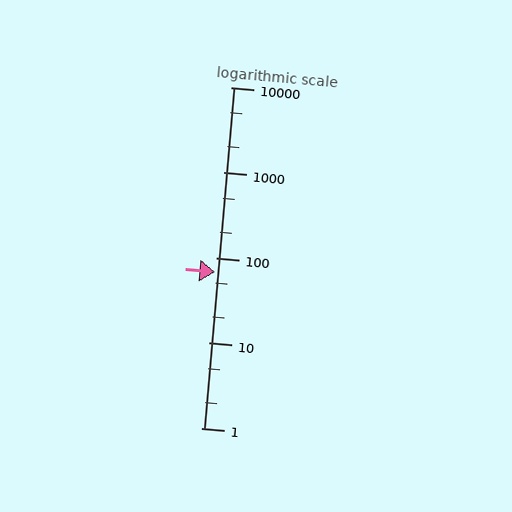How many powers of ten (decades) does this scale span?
The scale spans 4 decades, from 1 to 10000.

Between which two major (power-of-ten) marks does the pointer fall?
The pointer is between 10 and 100.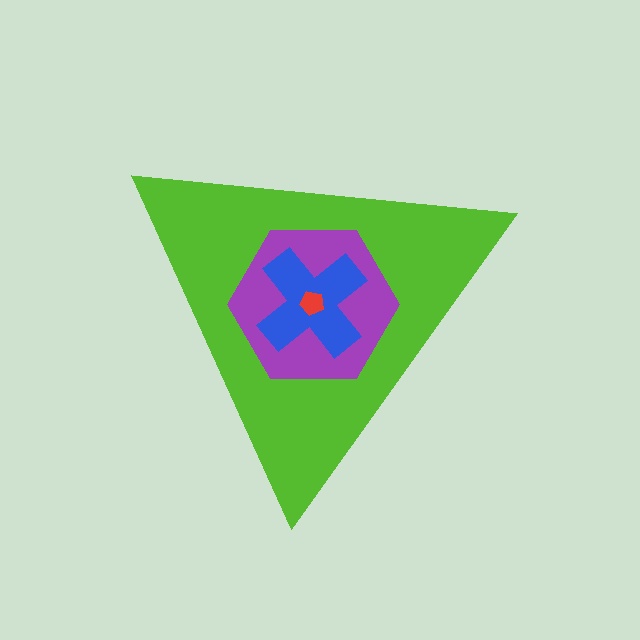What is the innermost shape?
The red pentagon.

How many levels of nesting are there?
4.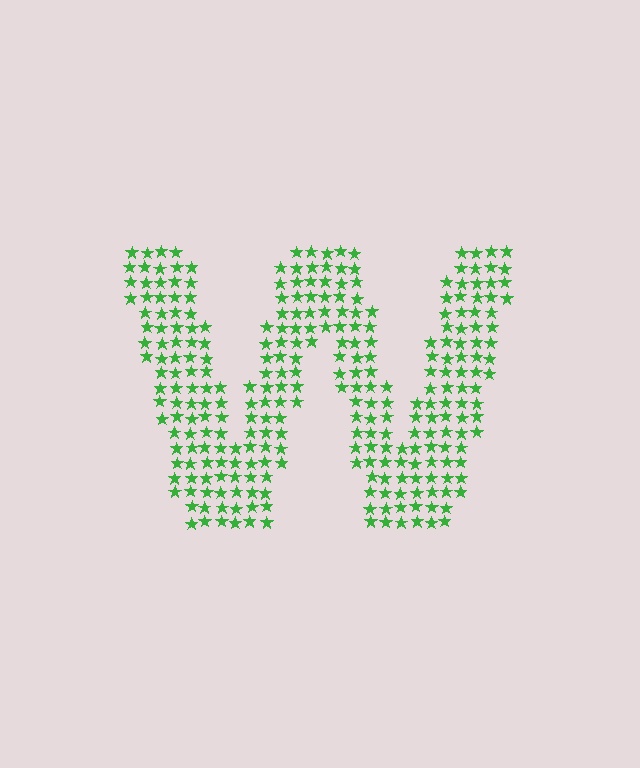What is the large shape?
The large shape is the letter W.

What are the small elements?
The small elements are stars.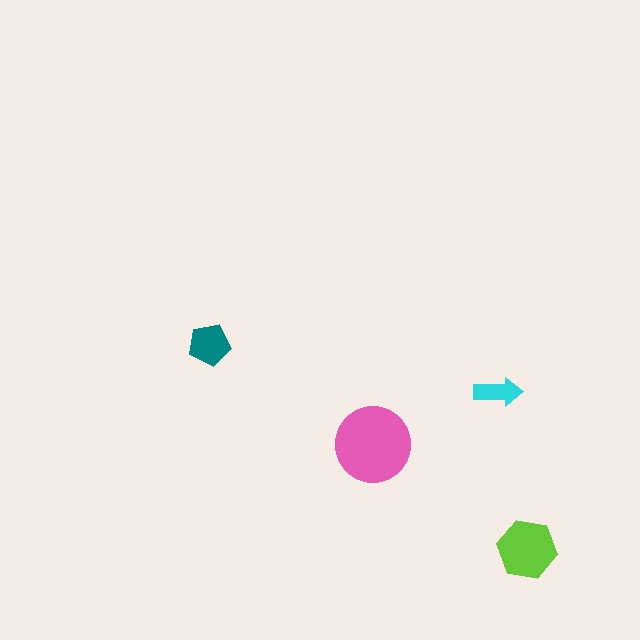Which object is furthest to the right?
The lime hexagon is rightmost.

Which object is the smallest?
The cyan arrow.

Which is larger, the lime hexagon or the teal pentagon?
The lime hexagon.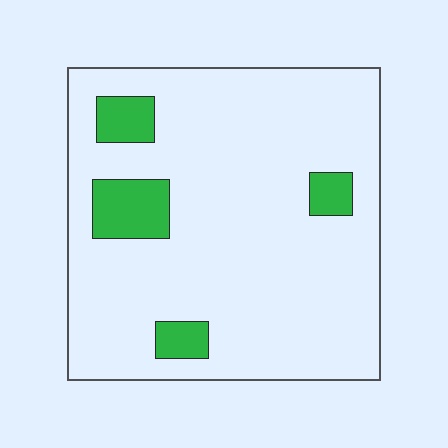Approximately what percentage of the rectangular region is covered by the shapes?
Approximately 10%.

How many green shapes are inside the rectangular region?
4.